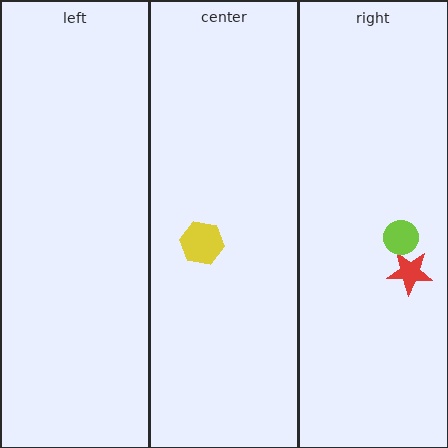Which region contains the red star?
The right region.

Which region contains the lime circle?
The right region.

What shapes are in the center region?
The yellow hexagon.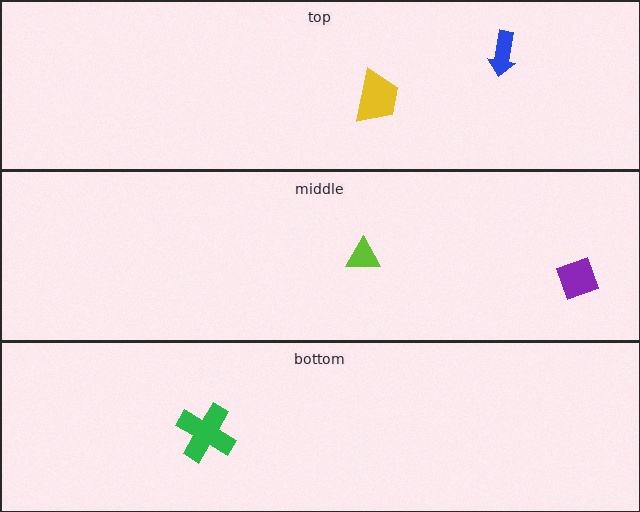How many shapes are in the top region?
2.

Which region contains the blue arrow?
The top region.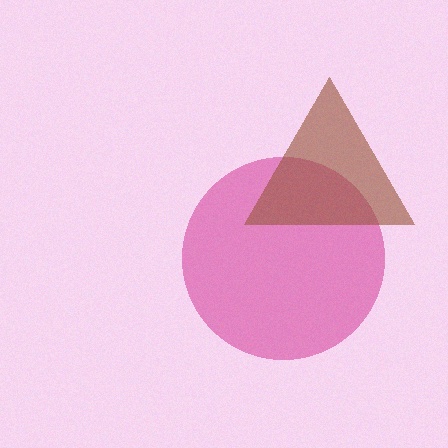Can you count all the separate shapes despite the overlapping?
Yes, there are 2 separate shapes.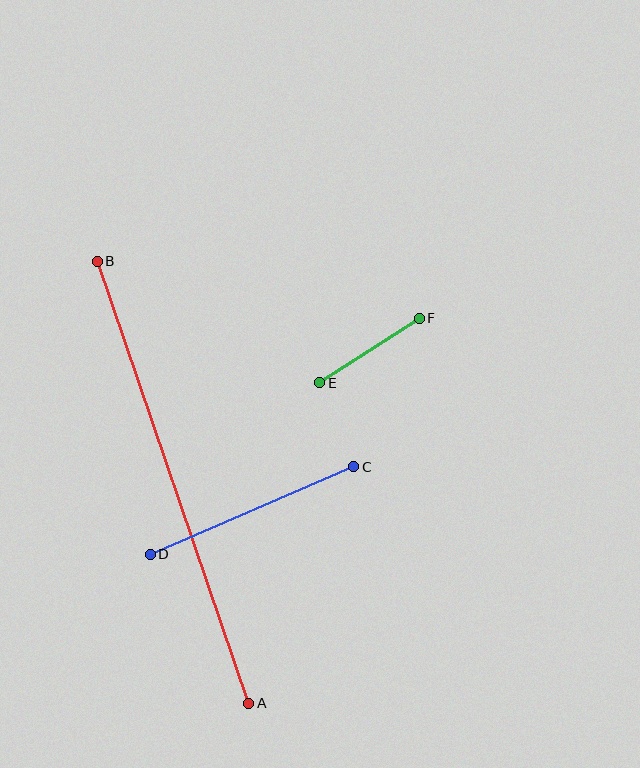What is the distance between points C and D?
The distance is approximately 221 pixels.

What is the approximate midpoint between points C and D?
The midpoint is at approximately (252, 511) pixels.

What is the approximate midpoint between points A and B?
The midpoint is at approximately (173, 482) pixels.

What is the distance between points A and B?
The distance is approximately 467 pixels.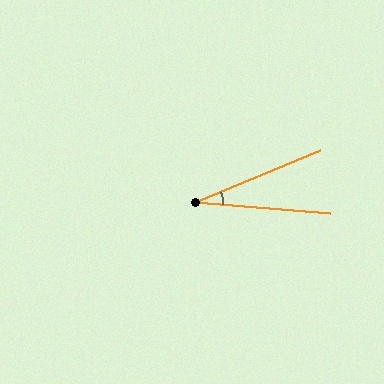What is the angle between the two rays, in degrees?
Approximately 27 degrees.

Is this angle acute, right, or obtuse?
It is acute.